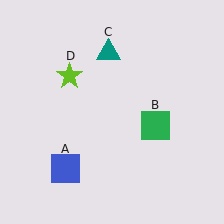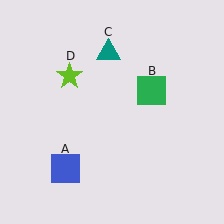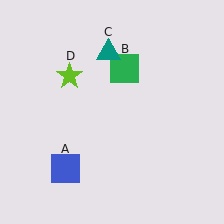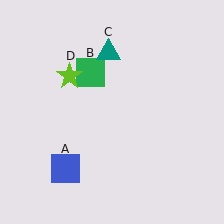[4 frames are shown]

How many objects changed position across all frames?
1 object changed position: green square (object B).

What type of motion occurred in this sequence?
The green square (object B) rotated counterclockwise around the center of the scene.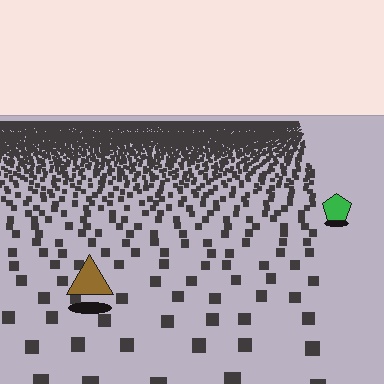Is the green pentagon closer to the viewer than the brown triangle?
No. The brown triangle is closer — you can tell from the texture gradient: the ground texture is coarser near it.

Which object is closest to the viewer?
The brown triangle is closest. The texture marks near it are larger and more spread out.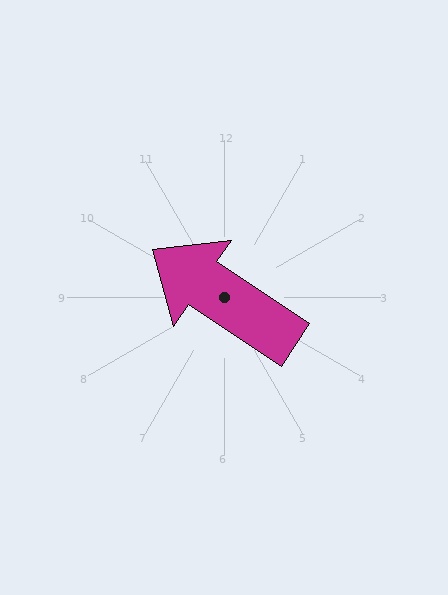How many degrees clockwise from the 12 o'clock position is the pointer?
Approximately 304 degrees.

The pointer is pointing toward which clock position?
Roughly 10 o'clock.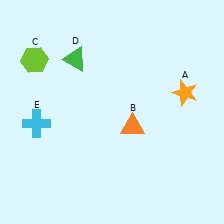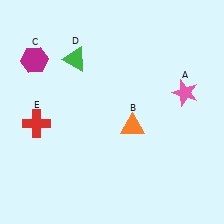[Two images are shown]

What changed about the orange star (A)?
In Image 1, A is orange. In Image 2, it changed to pink.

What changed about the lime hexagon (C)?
In Image 1, C is lime. In Image 2, it changed to magenta.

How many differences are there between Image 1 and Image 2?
There are 3 differences between the two images.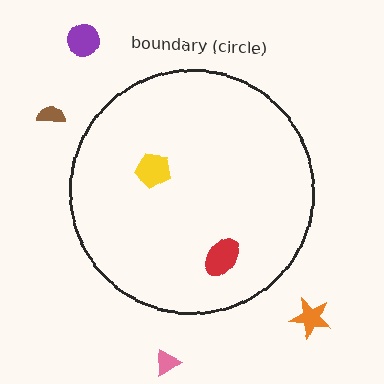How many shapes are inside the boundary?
2 inside, 4 outside.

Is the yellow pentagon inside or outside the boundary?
Inside.